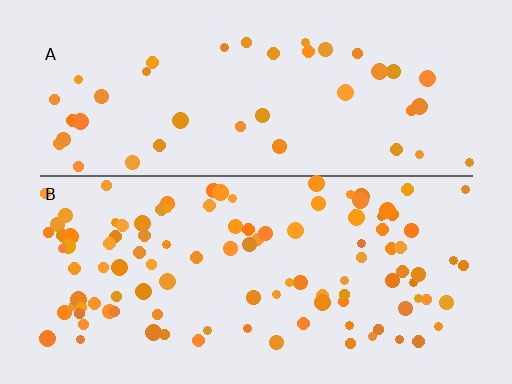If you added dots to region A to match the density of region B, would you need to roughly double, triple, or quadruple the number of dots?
Approximately triple.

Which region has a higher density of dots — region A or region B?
B (the bottom).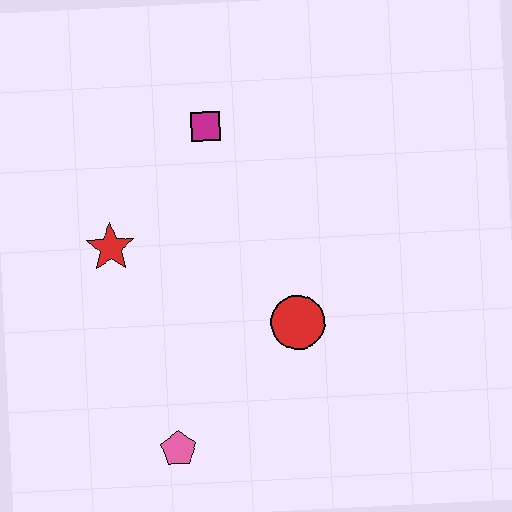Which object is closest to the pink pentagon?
The red circle is closest to the pink pentagon.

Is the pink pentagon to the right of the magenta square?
No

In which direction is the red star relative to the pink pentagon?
The red star is above the pink pentagon.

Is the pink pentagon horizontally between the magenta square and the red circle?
No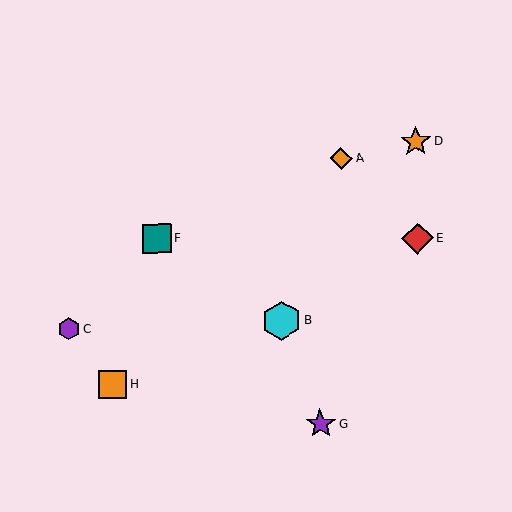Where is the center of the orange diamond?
The center of the orange diamond is at (341, 158).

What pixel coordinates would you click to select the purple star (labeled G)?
Click at (321, 424) to select the purple star G.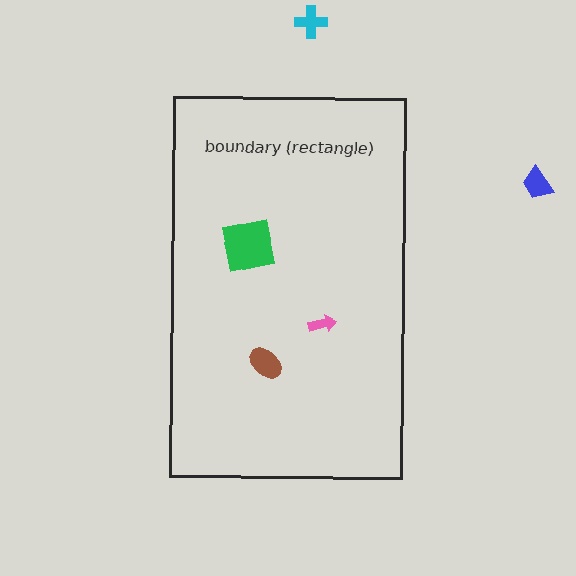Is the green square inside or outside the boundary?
Inside.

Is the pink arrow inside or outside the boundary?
Inside.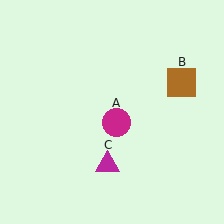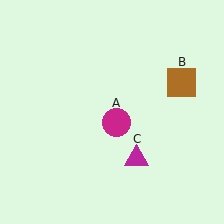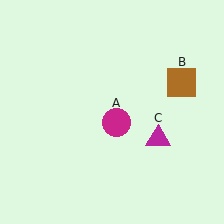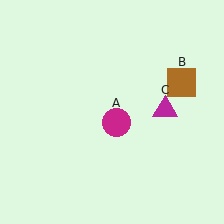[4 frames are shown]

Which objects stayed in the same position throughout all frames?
Magenta circle (object A) and brown square (object B) remained stationary.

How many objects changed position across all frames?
1 object changed position: magenta triangle (object C).